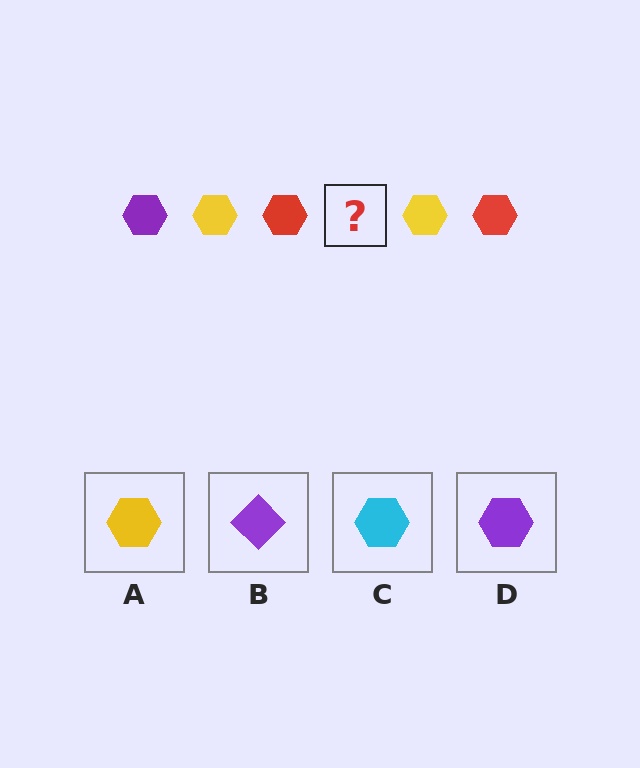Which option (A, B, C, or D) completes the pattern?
D.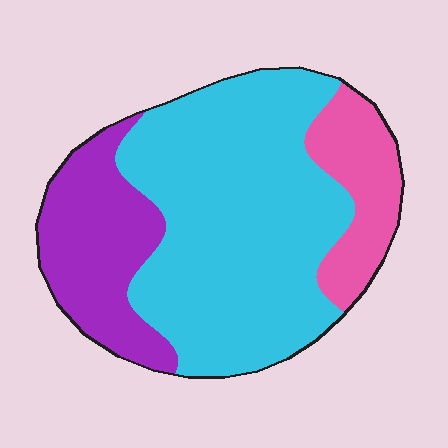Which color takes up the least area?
Pink, at roughly 15%.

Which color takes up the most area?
Cyan, at roughly 60%.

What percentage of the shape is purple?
Purple takes up about one quarter (1/4) of the shape.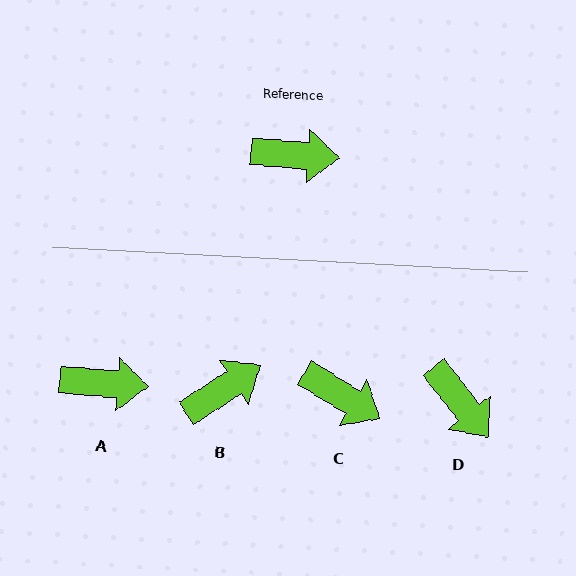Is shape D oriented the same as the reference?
No, it is off by about 47 degrees.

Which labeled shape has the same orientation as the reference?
A.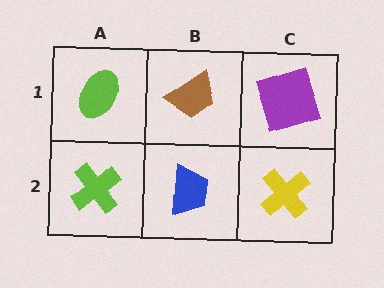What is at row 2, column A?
A lime cross.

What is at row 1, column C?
A purple square.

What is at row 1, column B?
A brown trapezoid.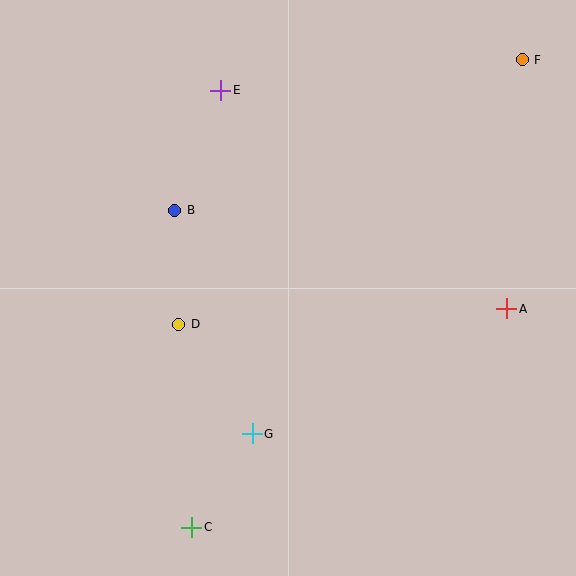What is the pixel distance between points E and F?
The distance between E and F is 303 pixels.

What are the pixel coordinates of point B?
Point B is at (175, 210).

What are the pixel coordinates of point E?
Point E is at (221, 90).